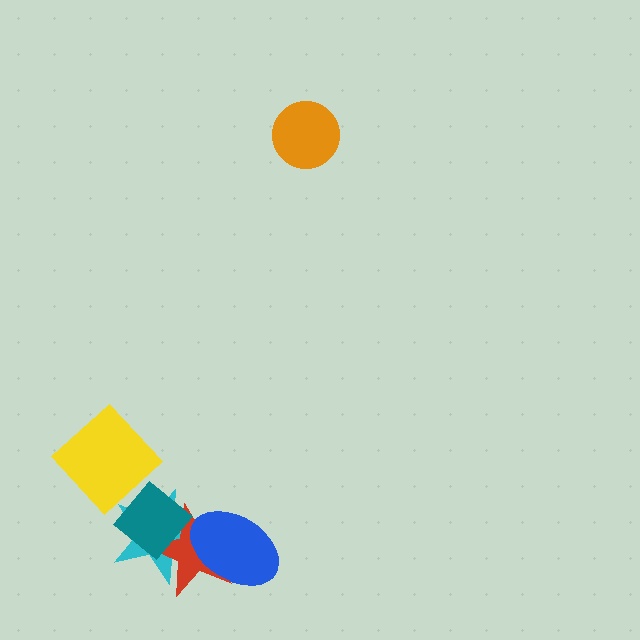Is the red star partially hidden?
Yes, it is partially covered by another shape.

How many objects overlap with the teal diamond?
2 objects overlap with the teal diamond.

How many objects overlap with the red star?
3 objects overlap with the red star.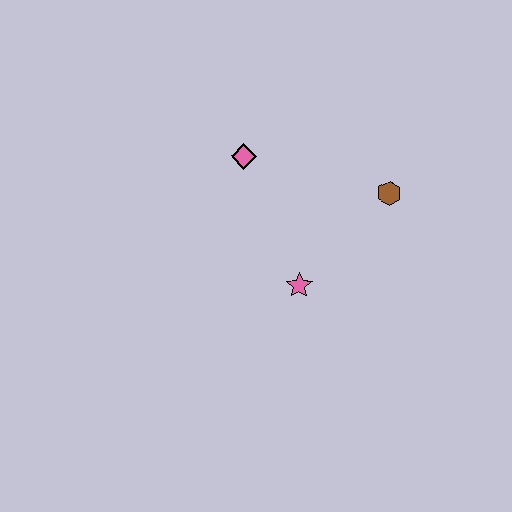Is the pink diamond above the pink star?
Yes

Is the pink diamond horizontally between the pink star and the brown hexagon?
No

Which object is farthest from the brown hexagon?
The pink diamond is farthest from the brown hexagon.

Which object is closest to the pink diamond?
The pink star is closest to the pink diamond.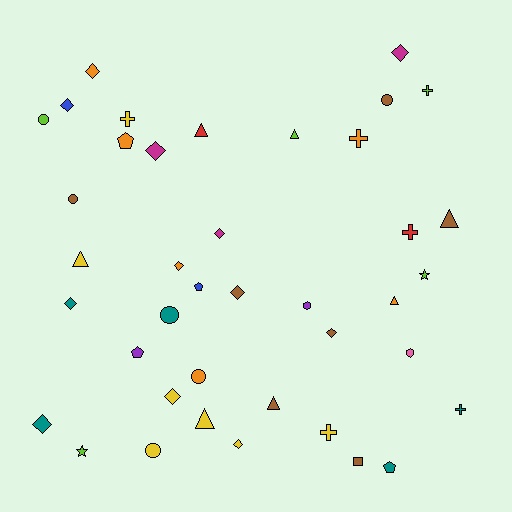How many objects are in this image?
There are 40 objects.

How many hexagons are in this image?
There are 2 hexagons.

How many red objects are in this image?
There are 2 red objects.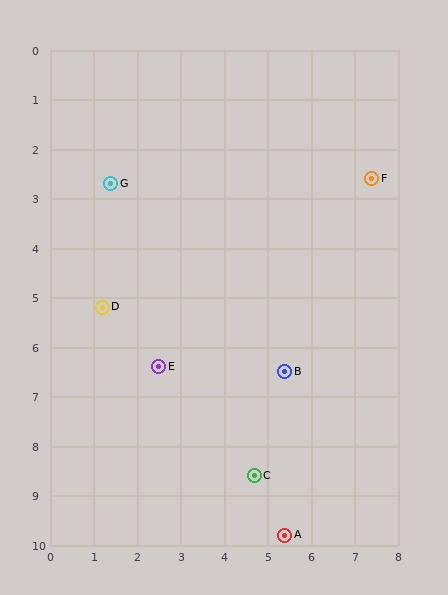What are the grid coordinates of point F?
Point F is at approximately (7.4, 2.6).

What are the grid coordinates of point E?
Point E is at approximately (2.5, 6.4).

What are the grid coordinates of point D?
Point D is at approximately (1.2, 5.2).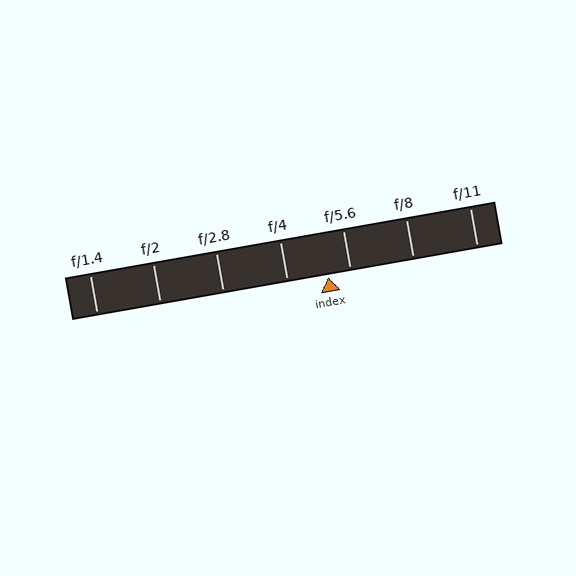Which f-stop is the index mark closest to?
The index mark is closest to f/5.6.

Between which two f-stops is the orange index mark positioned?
The index mark is between f/4 and f/5.6.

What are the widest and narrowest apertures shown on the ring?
The widest aperture shown is f/1.4 and the narrowest is f/11.